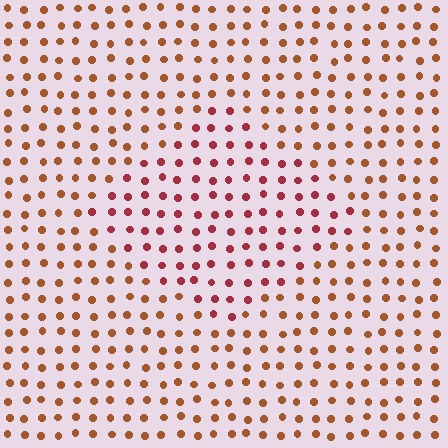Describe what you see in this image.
The image is filled with small brown elements in a uniform arrangement. A diamond-shaped region is visible where the elements are tinted to a slightly different hue, forming a subtle color boundary.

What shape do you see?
I see a diamond.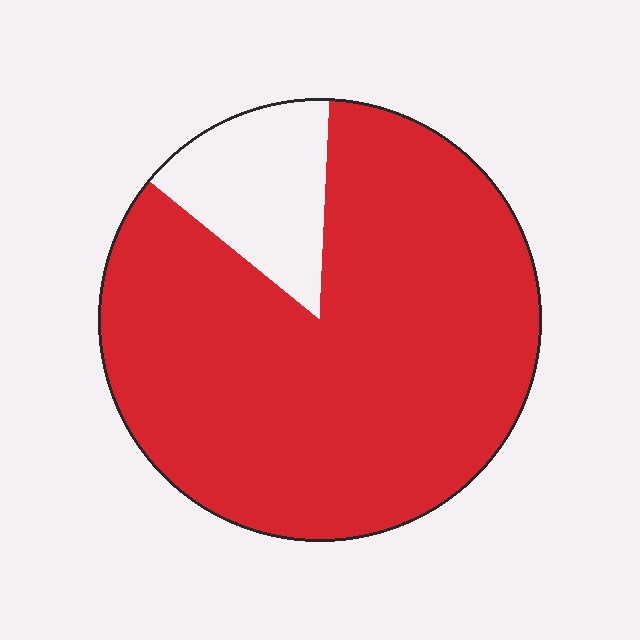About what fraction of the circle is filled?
About five sixths (5/6).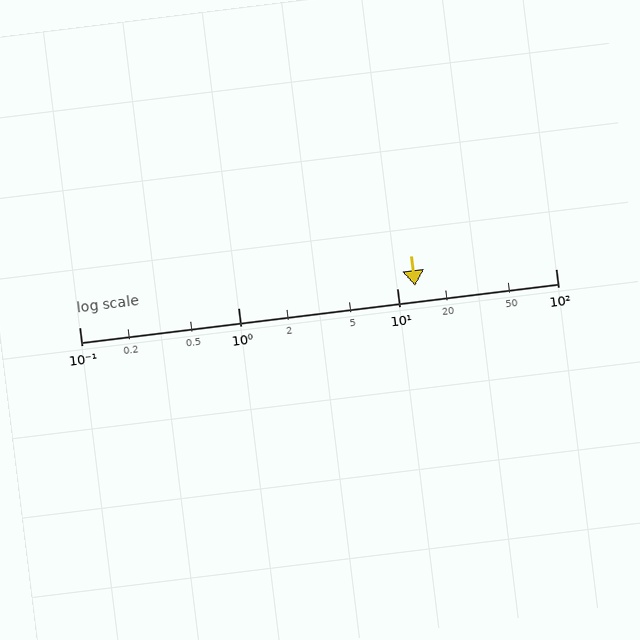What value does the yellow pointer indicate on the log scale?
The pointer indicates approximately 13.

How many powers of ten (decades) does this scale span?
The scale spans 3 decades, from 0.1 to 100.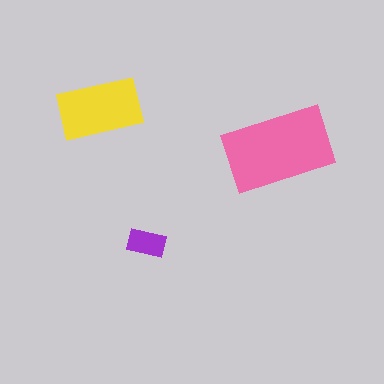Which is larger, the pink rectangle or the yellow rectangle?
The pink one.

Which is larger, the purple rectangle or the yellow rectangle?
The yellow one.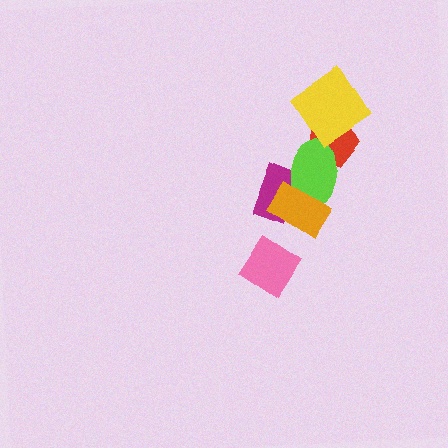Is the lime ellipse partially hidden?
Yes, it is partially covered by another shape.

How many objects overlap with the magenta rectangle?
2 objects overlap with the magenta rectangle.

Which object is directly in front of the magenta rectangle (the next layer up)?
The lime ellipse is directly in front of the magenta rectangle.